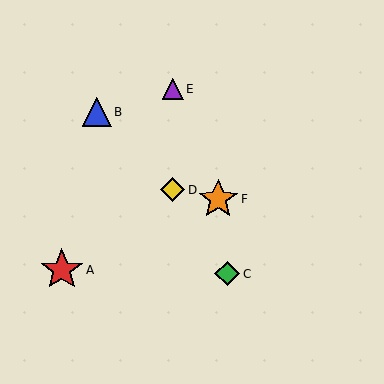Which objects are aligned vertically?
Objects D, E are aligned vertically.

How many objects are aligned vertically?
2 objects (D, E) are aligned vertically.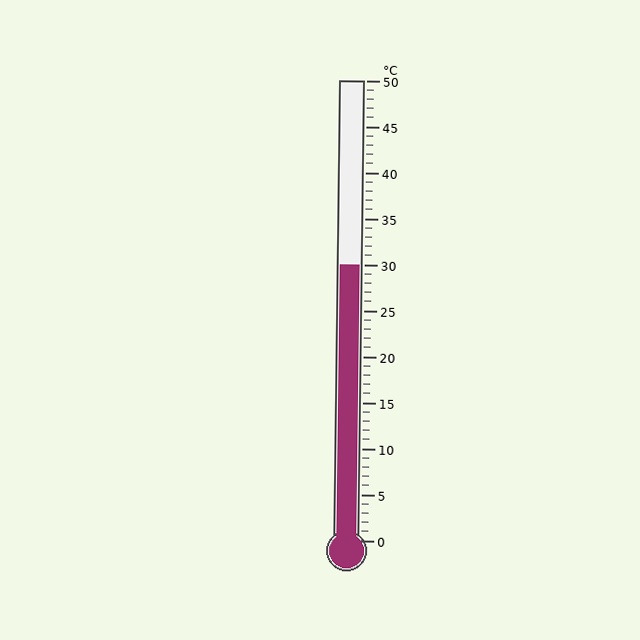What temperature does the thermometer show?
The thermometer shows approximately 30°C.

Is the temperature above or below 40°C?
The temperature is below 40°C.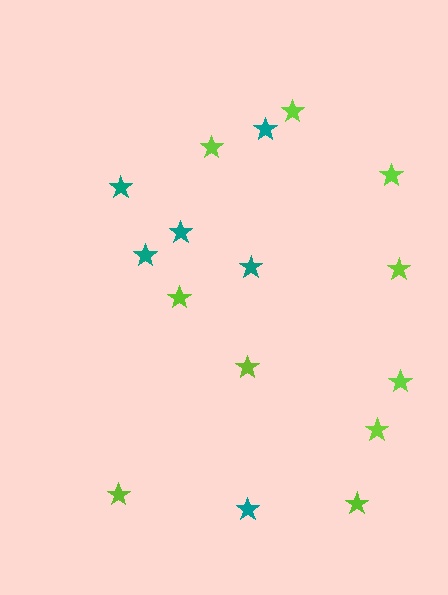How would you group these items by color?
There are 2 groups: one group of teal stars (6) and one group of lime stars (10).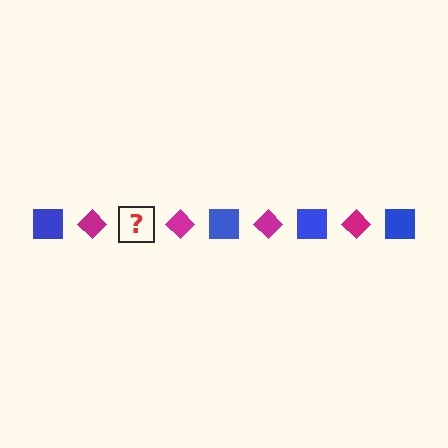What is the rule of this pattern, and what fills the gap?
The rule is that the pattern alternates between blue square and magenta diamond. The gap should be filled with a blue square.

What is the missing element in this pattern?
The missing element is a blue square.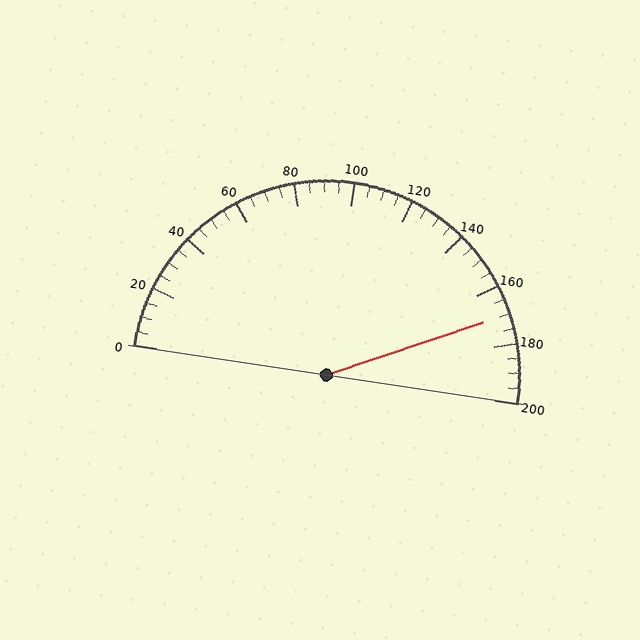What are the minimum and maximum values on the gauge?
The gauge ranges from 0 to 200.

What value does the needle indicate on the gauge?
The needle indicates approximately 170.